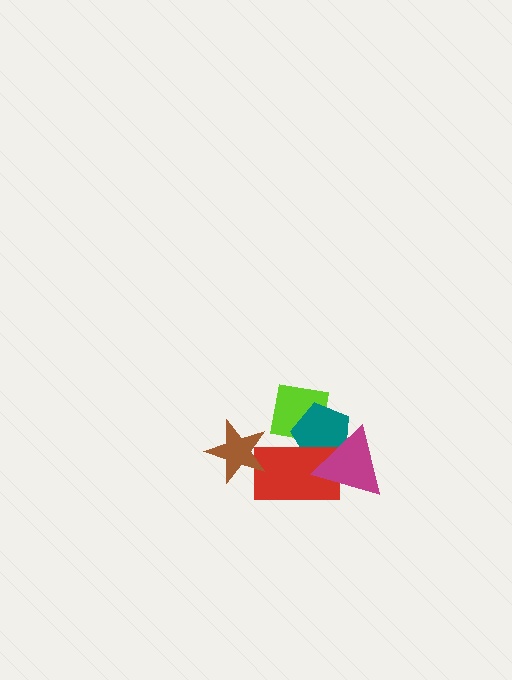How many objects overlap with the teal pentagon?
3 objects overlap with the teal pentagon.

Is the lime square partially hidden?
Yes, it is partially covered by another shape.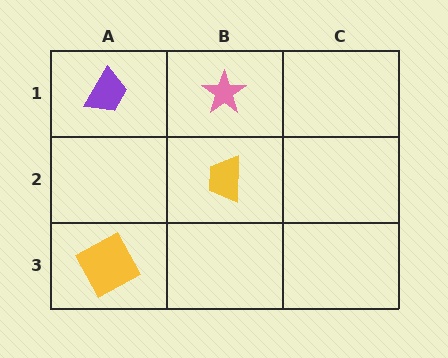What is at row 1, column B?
A pink star.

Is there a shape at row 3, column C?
No, that cell is empty.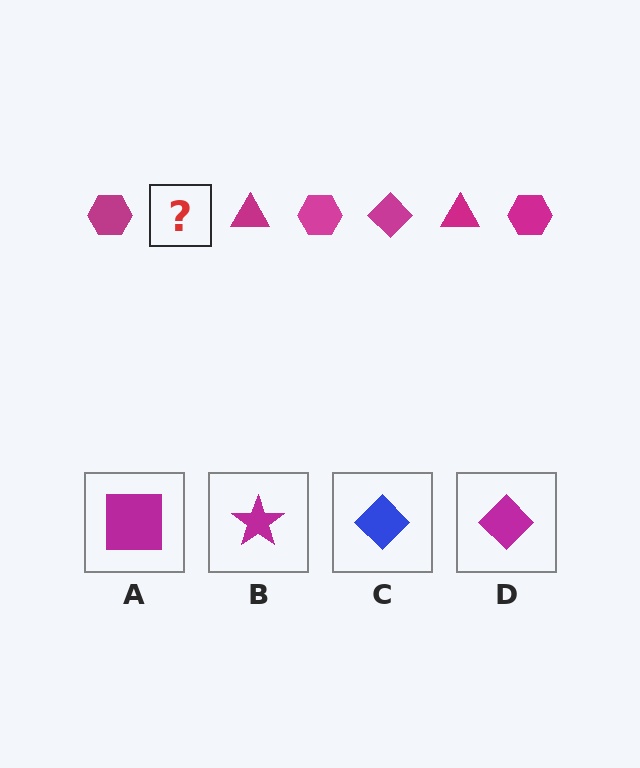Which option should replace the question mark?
Option D.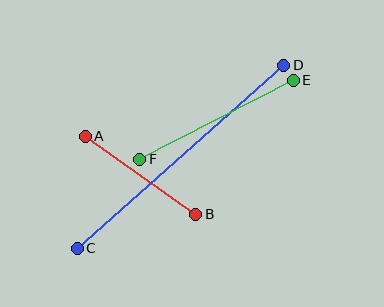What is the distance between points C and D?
The distance is approximately 276 pixels.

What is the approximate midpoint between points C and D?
The midpoint is at approximately (180, 157) pixels.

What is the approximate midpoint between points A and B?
The midpoint is at approximately (140, 175) pixels.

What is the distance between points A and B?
The distance is approximately 136 pixels.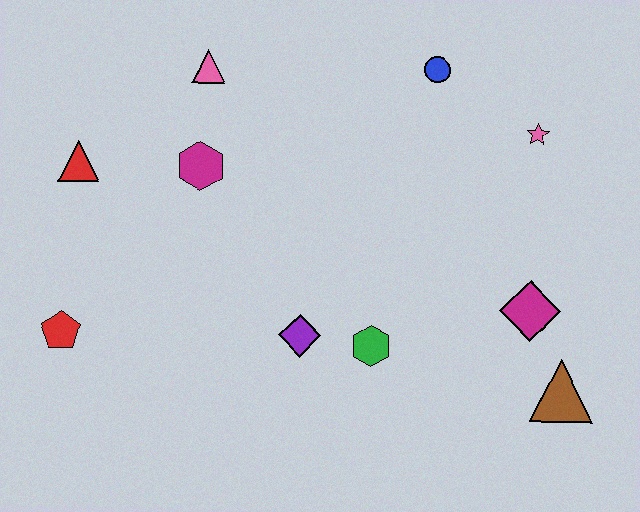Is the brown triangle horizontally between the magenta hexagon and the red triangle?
No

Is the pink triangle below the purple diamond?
No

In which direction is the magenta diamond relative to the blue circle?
The magenta diamond is below the blue circle.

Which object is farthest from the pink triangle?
The brown triangle is farthest from the pink triangle.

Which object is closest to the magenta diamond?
The brown triangle is closest to the magenta diamond.